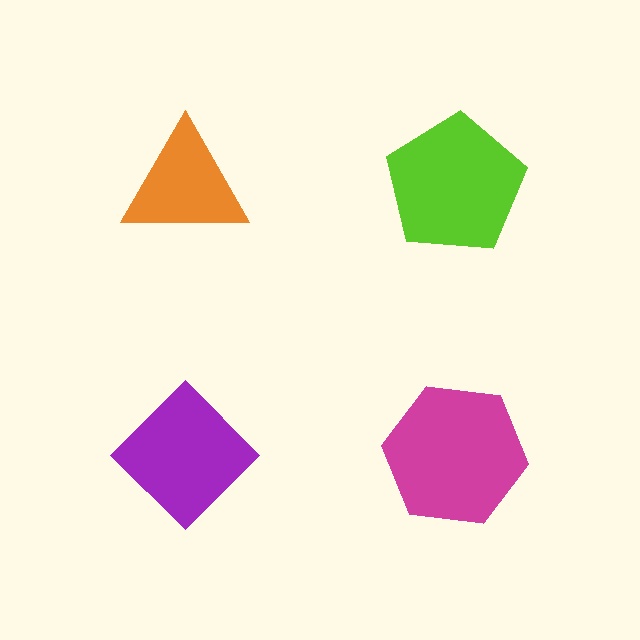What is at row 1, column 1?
An orange triangle.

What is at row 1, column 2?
A lime pentagon.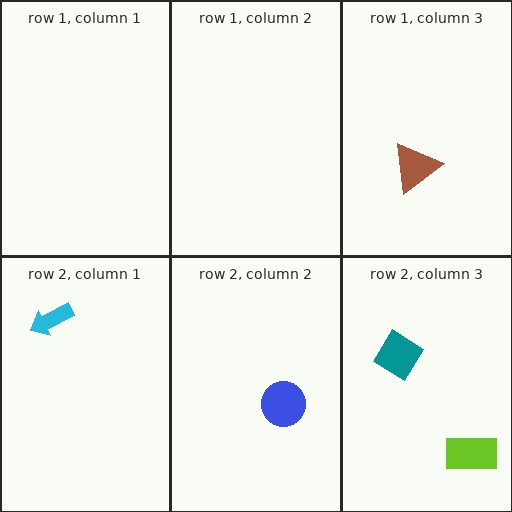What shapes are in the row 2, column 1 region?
The cyan arrow.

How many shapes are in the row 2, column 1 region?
1.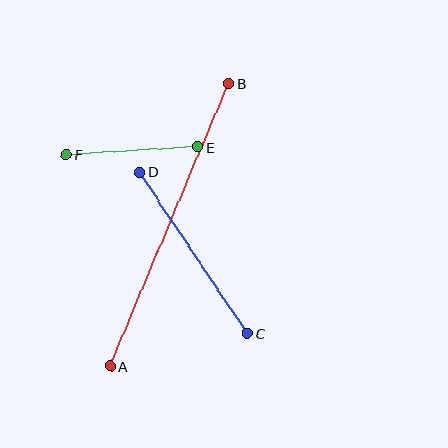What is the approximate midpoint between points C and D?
The midpoint is at approximately (194, 253) pixels.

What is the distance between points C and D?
The distance is approximately 194 pixels.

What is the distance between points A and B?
The distance is approximately 306 pixels.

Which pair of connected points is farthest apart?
Points A and B are farthest apart.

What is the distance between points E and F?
The distance is approximately 132 pixels.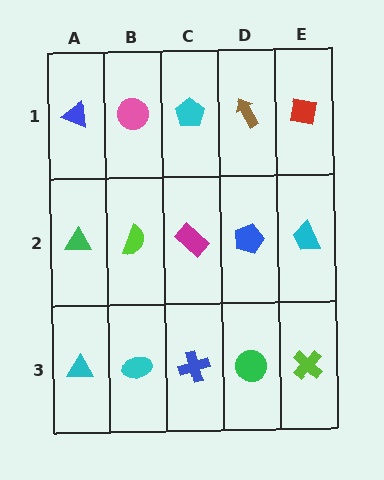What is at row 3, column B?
A cyan ellipse.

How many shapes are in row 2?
5 shapes.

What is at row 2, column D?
A blue pentagon.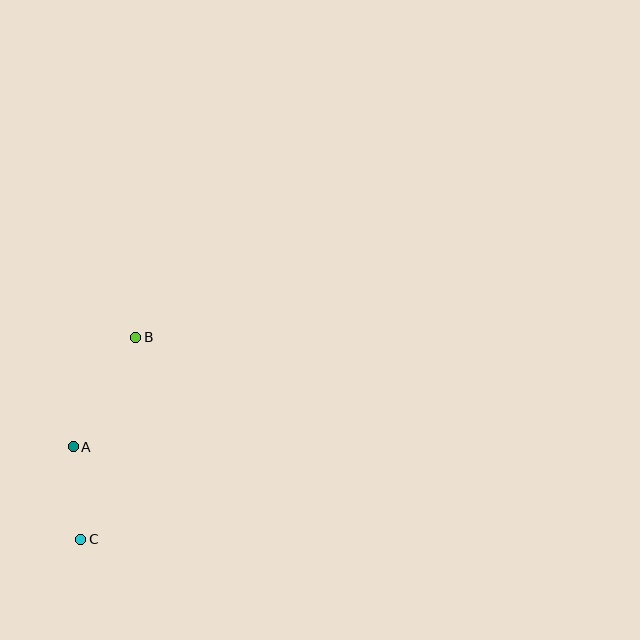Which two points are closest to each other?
Points A and C are closest to each other.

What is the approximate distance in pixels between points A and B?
The distance between A and B is approximately 126 pixels.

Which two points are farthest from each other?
Points B and C are farthest from each other.